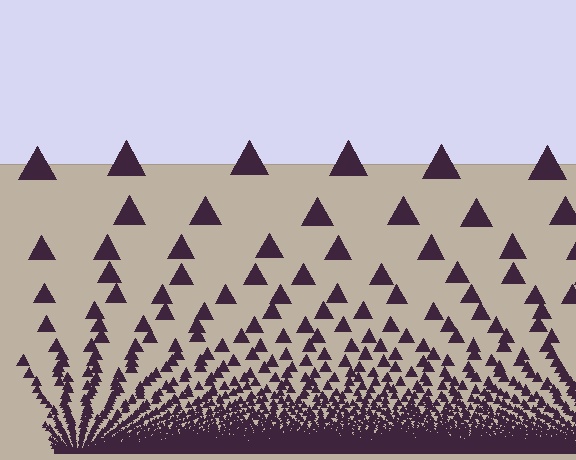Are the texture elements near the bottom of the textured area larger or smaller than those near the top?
Smaller. The gradient is inverted — elements near the bottom are smaller and denser.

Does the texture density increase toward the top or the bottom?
Density increases toward the bottom.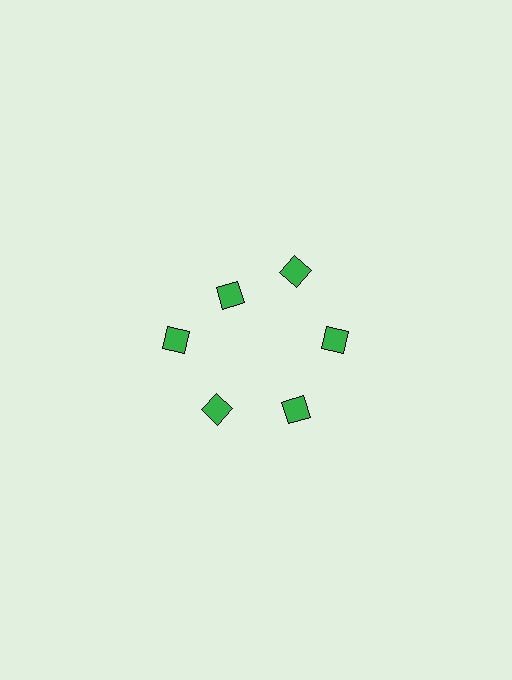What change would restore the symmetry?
The symmetry would be restored by moving it outward, back onto the ring so that all 6 diamonds sit at equal angles and equal distance from the center.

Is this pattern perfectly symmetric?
No. The 6 green diamonds are arranged in a ring, but one element near the 11 o'clock position is pulled inward toward the center, breaking the 6-fold rotational symmetry.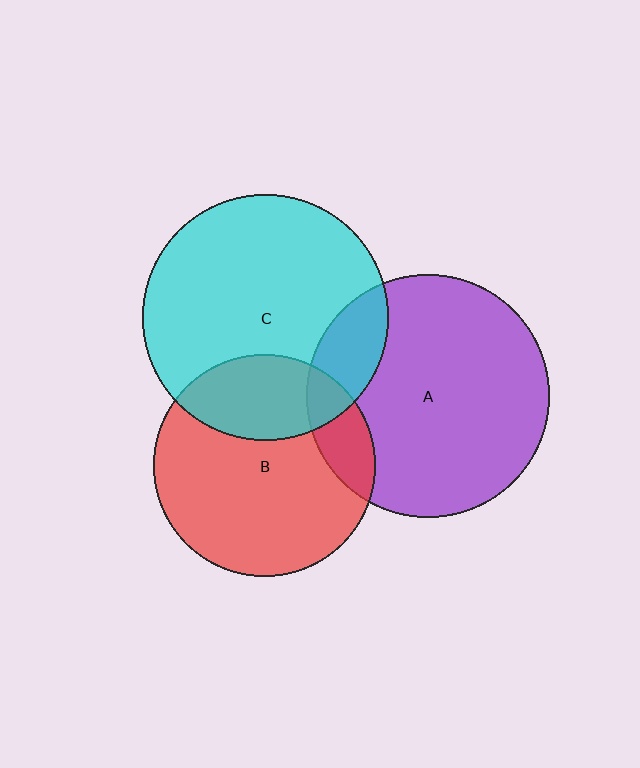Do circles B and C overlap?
Yes.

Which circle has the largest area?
Circle C (cyan).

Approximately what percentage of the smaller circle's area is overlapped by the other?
Approximately 30%.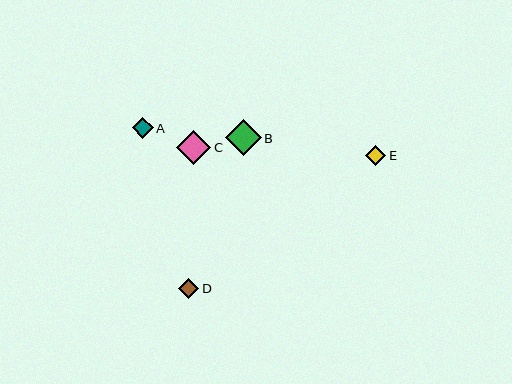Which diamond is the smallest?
Diamond D is the smallest with a size of approximately 20 pixels.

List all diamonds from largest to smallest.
From largest to smallest: B, C, A, E, D.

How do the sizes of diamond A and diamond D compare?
Diamond A and diamond D are approximately the same size.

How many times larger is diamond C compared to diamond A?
Diamond C is approximately 1.6 times the size of diamond A.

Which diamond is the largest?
Diamond B is the largest with a size of approximately 36 pixels.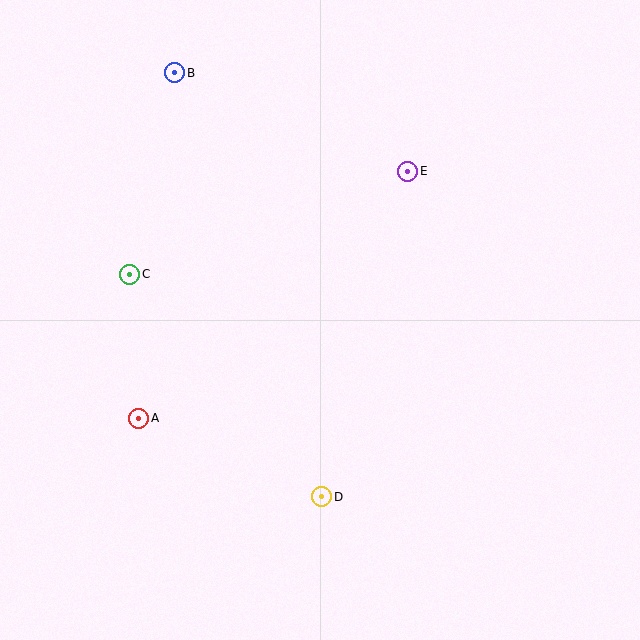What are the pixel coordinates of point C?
Point C is at (130, 274).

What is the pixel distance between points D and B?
The distance between D and B is 449 pixels.